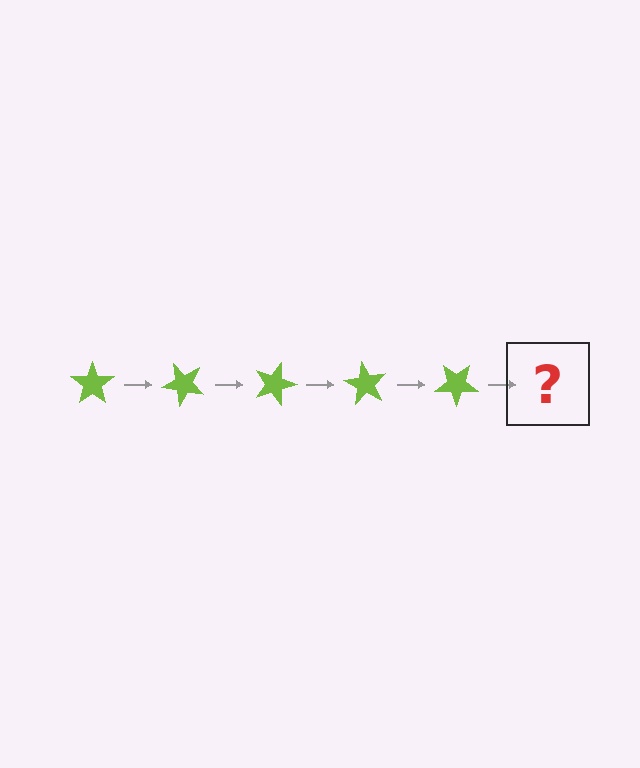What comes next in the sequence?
The next element should be a lime star rotated 225 degrees.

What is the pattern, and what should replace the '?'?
The pattern is that the star rotates 45 degrees each step. The '?' should be a lime star rotated 225 degrees.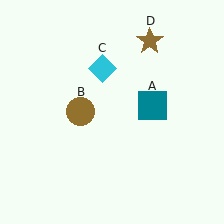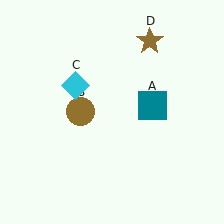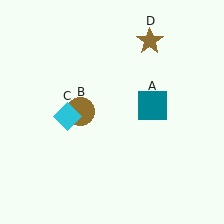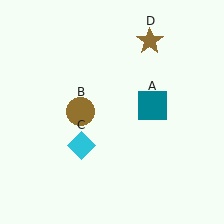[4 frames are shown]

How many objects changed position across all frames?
1 object changed position: cyan diamond (object C).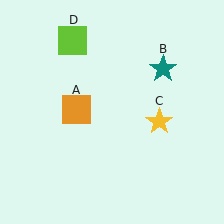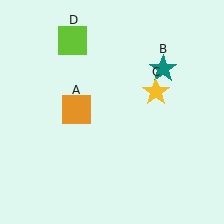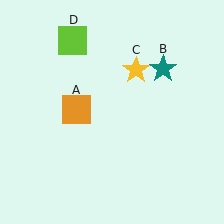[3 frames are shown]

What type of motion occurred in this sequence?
The yellow star (object C) rotated counterclockwise around the center of the scene.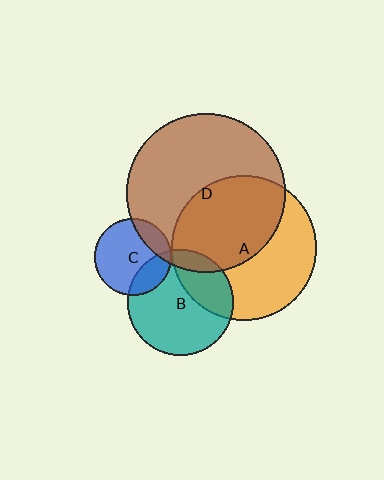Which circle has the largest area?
Circle D (brown).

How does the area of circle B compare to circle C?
Approximately 1.9 times.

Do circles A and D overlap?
Yes.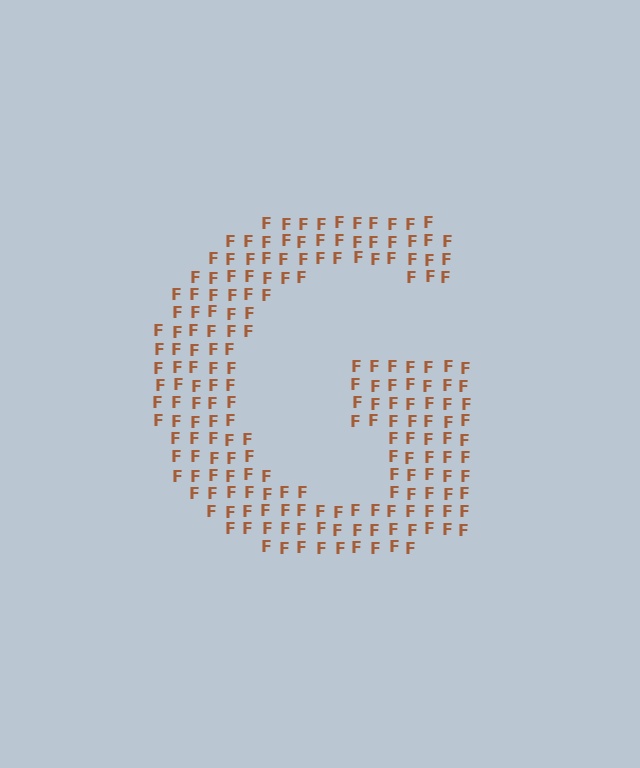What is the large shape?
The large shape is the letter G.